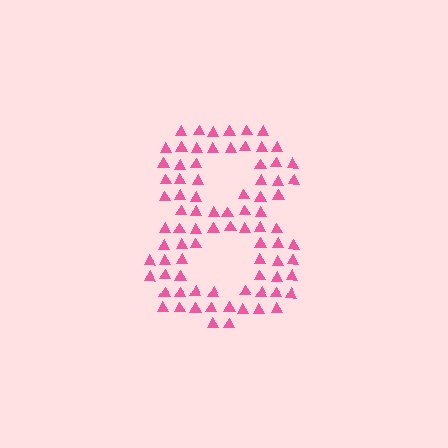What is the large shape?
The large shape is the digit 8.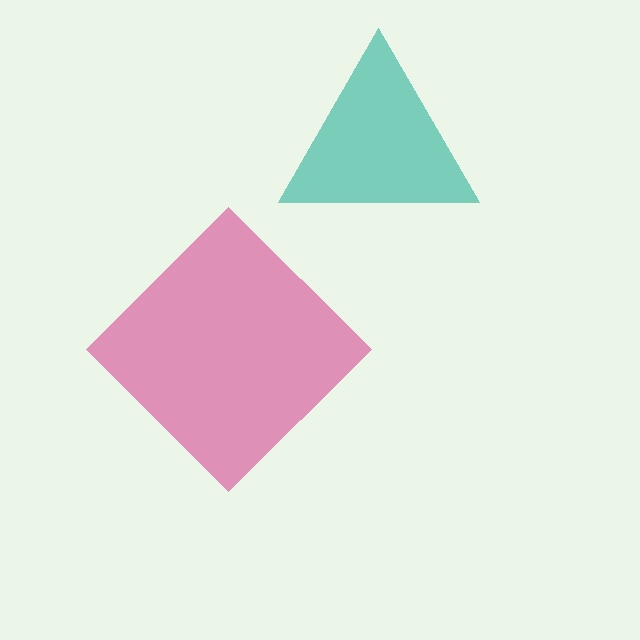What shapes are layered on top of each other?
The layered shapes are: a pink diamond, a teal triangle.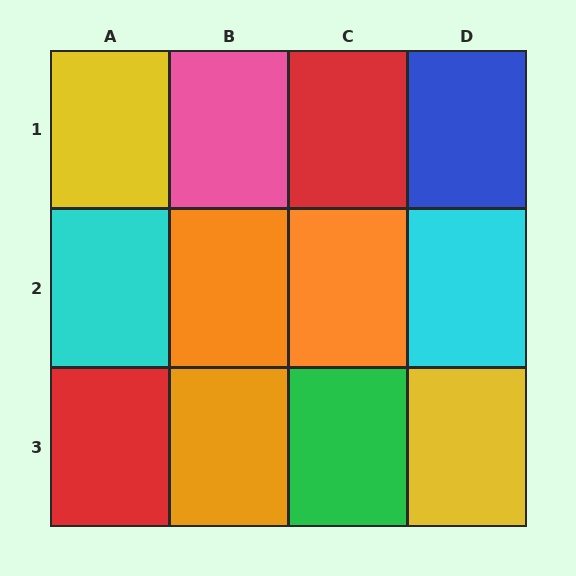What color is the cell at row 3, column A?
Red.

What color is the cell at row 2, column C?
Orange.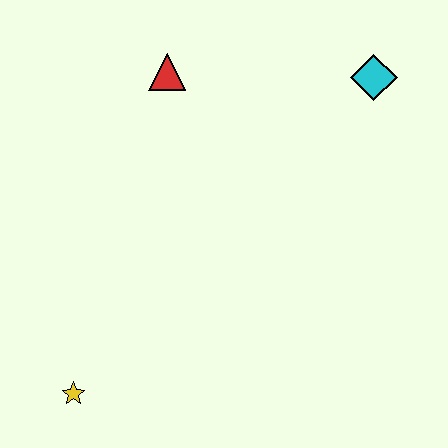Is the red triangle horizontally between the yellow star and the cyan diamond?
Yes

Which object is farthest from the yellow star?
The cyan diamond is farthest from the yellow star.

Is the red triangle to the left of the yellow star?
No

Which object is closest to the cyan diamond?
The red triangle is closest to the cyan diamond.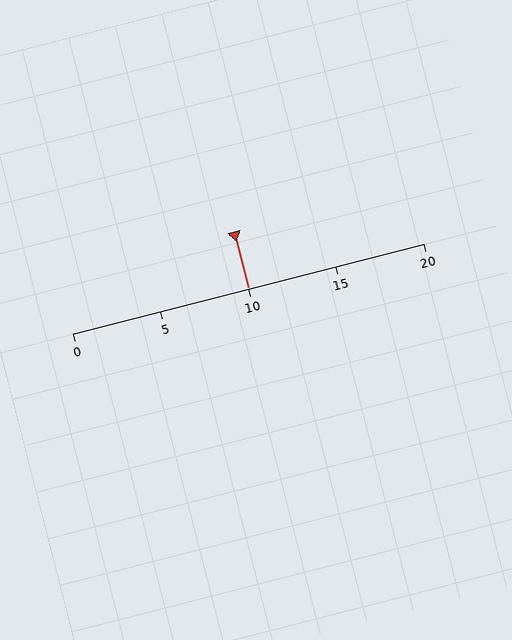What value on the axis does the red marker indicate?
The marker indicates approximately 10.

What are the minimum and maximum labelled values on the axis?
The axis runs from 0 to 20.